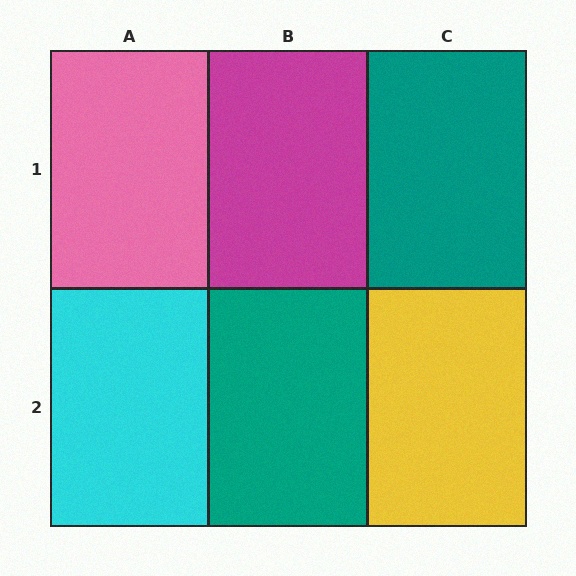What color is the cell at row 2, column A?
Cyan.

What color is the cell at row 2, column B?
Teal.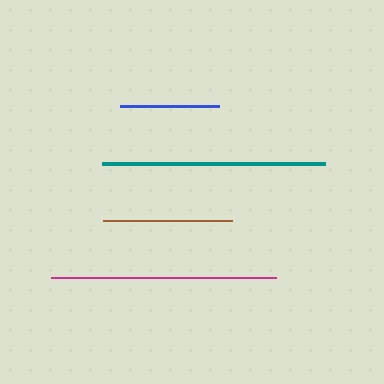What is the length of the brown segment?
The brown segment is approximately 129 pixels long.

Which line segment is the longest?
The magenta line is the longest at approximately 226 pixels.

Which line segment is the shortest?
The blue line is the shortest at approximately 99 pixels.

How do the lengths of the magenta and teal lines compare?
The magenta and teal lines are approximately the same length.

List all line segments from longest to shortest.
From longest to shortest: magenta, teal, brown, blue.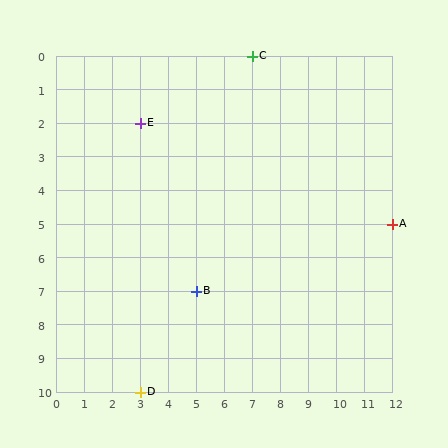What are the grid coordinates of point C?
Point C is at grid coordinates (7, 0).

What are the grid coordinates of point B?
Point B is at grid coordinates (5, 7).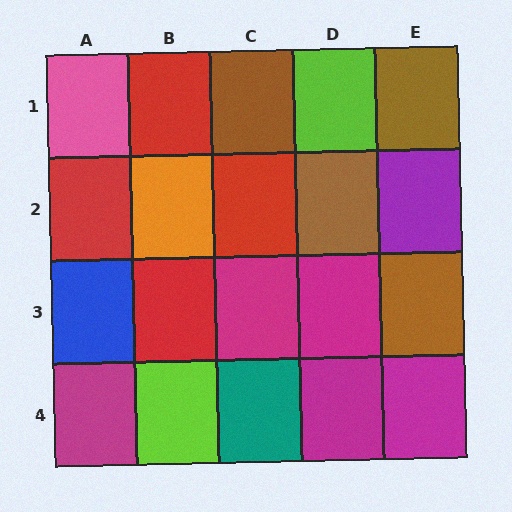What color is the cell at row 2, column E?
Purple.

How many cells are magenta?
5 cells are magenta.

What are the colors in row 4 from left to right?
Magenta, lime, teal, magenta, magenta.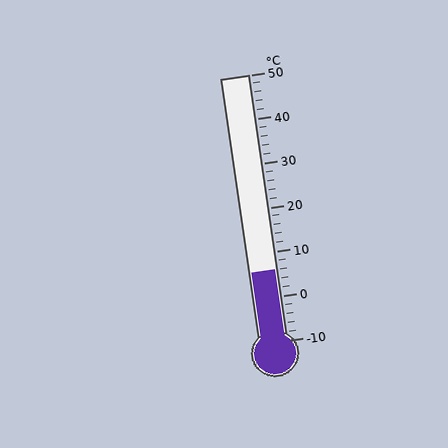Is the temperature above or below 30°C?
The temperature is below 30°C.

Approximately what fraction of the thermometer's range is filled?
The thermometer is filled to approximately 25% of its range.